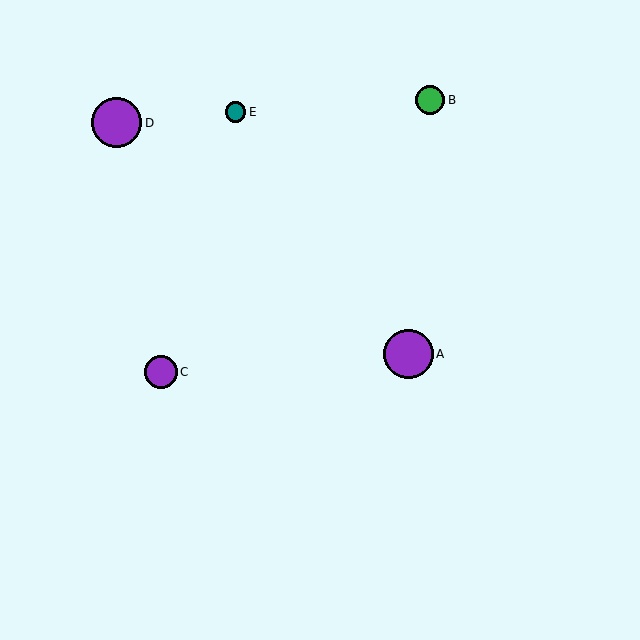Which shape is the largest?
The purple circle (labeled D) is the largest.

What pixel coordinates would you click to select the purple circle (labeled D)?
Click at (116, 123) to select the purple circle D.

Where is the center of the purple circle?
The center of the purple circle is at (408, 354).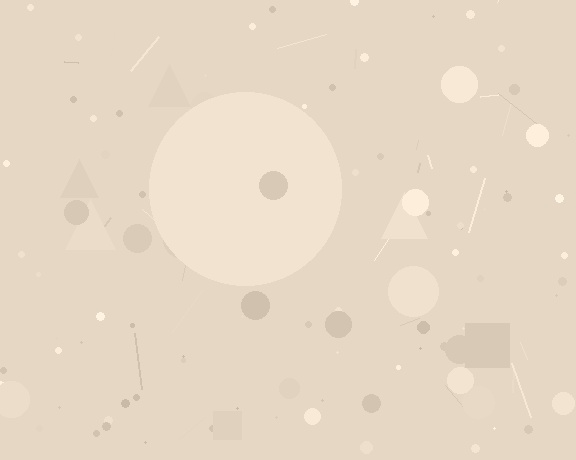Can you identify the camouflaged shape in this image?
The camouflaged shape is a circle.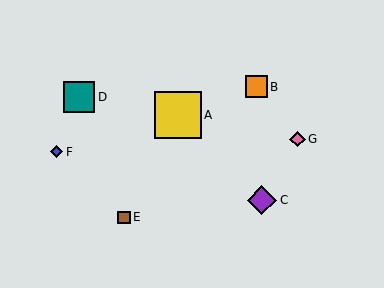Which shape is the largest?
The yellow square (labeled A) is the largest.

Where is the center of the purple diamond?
The center of the purple diamond is at (262, 200).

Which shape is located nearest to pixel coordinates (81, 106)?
The teal square (labeled D) at (79, 97) is nearest to that location.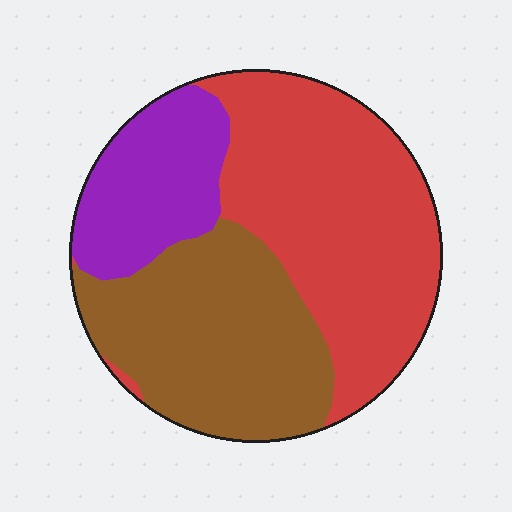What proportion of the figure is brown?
Brown takes up about three eighths (3/8) of the figure.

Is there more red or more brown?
Red.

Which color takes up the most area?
Red, at roughly 45%.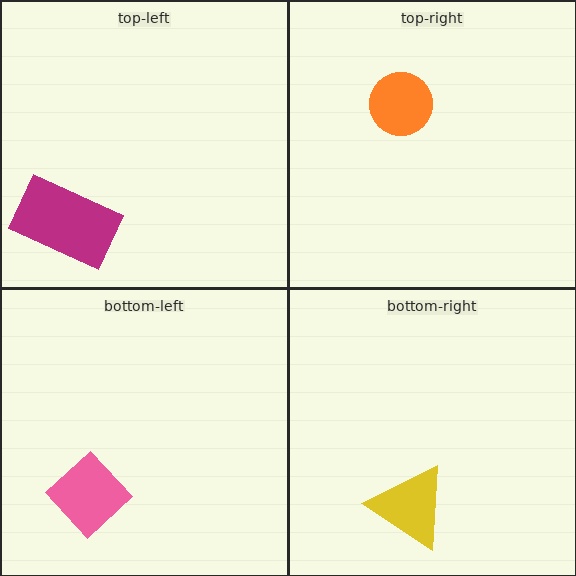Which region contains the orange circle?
The top-right region.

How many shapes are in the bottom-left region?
1.